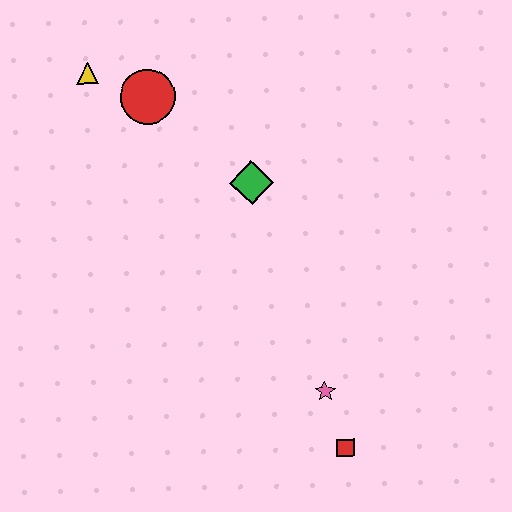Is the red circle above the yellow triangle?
No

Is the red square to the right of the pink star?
Yes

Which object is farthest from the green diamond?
The red square is farthest from the green diamond.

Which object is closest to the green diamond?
The red circle is closest to the green diamond.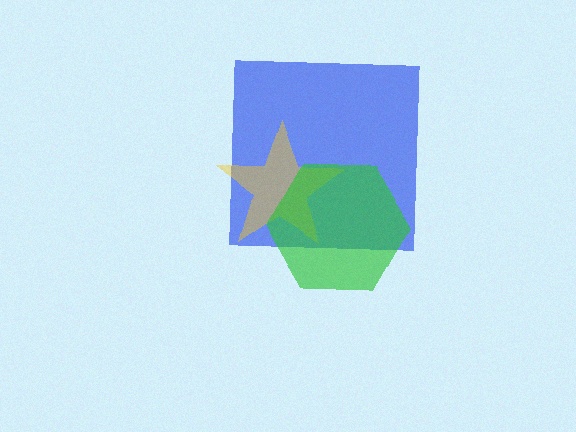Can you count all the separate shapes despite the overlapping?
Yes, there are 3 separate shapes.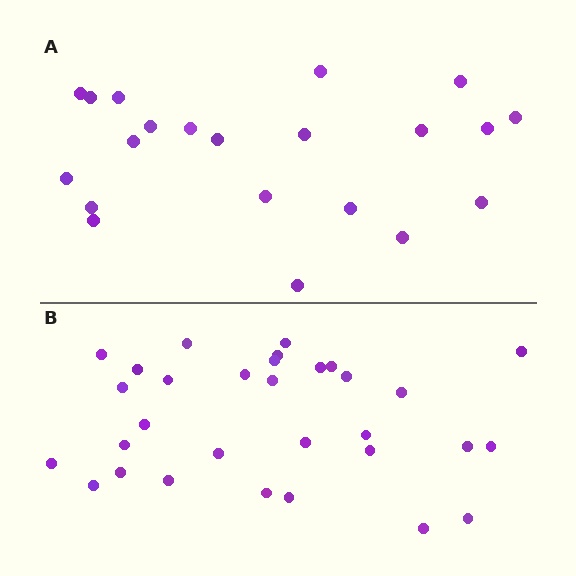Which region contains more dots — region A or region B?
Region B (the bottom region) has more dots.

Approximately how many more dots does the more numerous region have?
Region B has roughly 10 or so more dots than region A.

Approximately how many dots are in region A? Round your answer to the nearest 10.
About 20 dots. (The exact count is 21, which rounds to 20.)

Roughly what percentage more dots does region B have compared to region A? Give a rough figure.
About 50% more.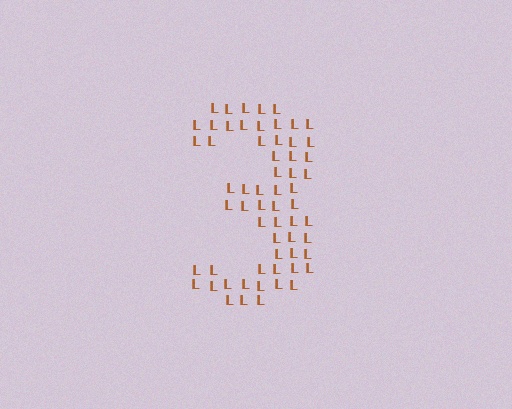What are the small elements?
The small elements are letter L's.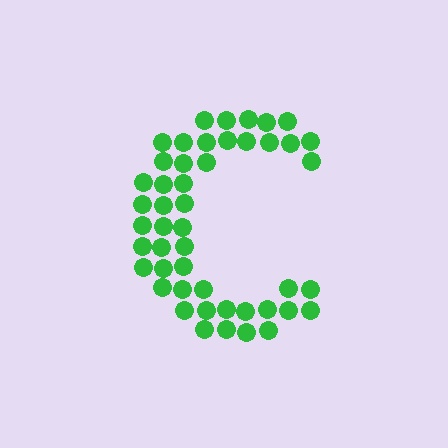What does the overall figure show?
The overall figure shows the letter C.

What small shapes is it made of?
It is made of small circles.